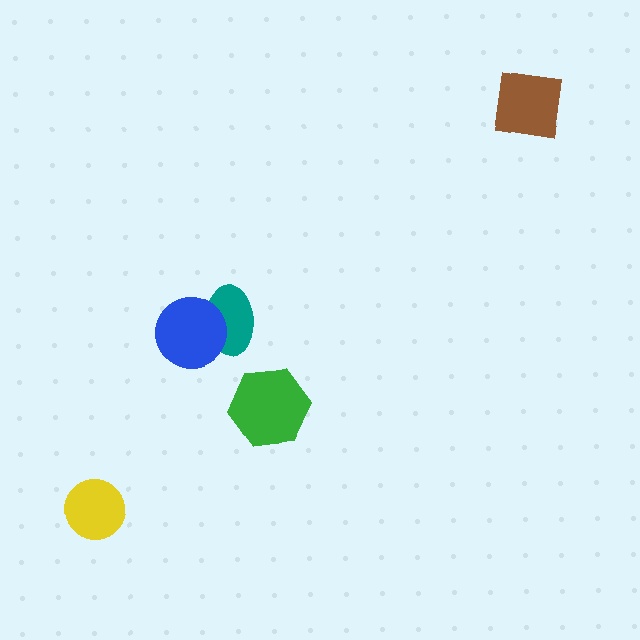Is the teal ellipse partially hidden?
Yes, it is partially covered by another shape.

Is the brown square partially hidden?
No, no other shape covers it.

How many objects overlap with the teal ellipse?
1 object overlaps with the teal ellipse.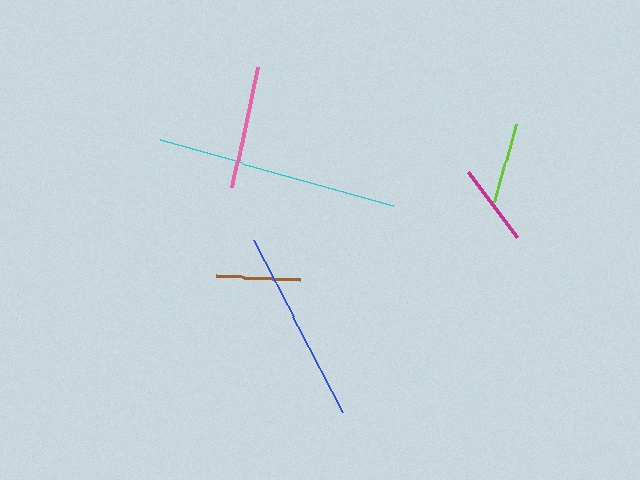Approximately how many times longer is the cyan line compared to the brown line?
The cyan line is approximately 2.9 times the length of the brown line.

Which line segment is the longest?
The cyan line is the longest at approximately 242 pixels.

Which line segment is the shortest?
The lime line is the shortest at approximately 80 pixels.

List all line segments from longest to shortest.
From longest to shortest: cyan, blue, pink, brown, magenta, lime.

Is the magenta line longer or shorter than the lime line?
The magenta line is longer than the lime line.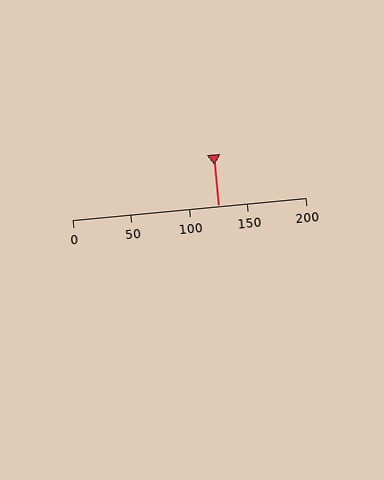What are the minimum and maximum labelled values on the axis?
The axis runs from 0 to 200.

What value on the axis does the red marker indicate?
The marker indicates approximately 125.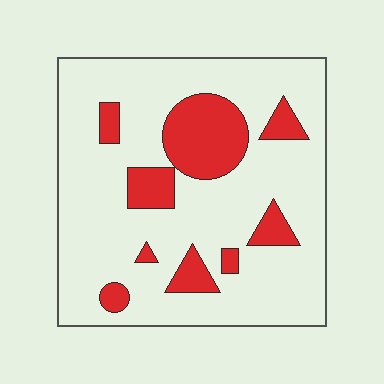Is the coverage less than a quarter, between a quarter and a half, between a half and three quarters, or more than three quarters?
Less than a quarter.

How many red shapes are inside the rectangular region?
9.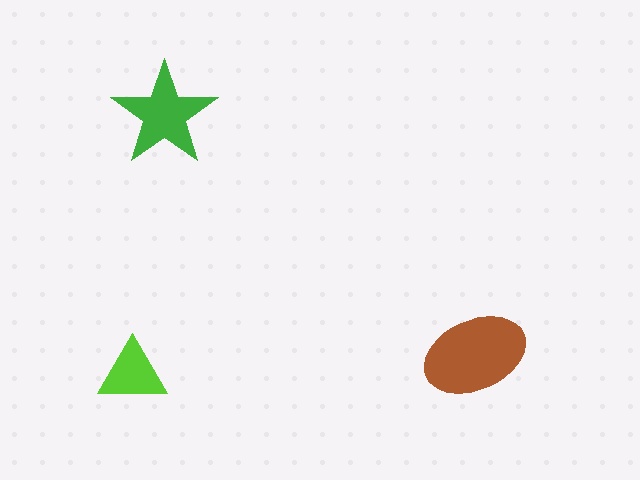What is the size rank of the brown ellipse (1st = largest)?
1st.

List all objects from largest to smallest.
The brown ellipse, the green star, the lime triangle.